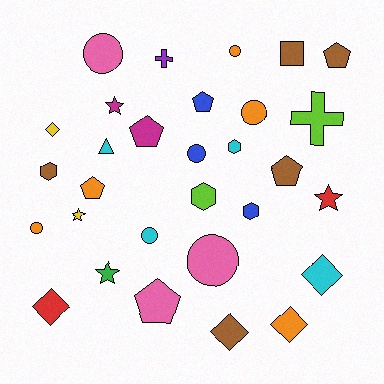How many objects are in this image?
There are 30 objects.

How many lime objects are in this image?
There are 2 lime objects.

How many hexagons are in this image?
There are 4 hexagons.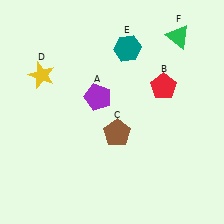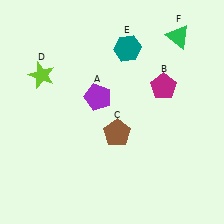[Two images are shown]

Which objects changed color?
B changed from red to magenta. D changed from yellow to lime.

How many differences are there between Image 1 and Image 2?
There are 2 differences between the two images.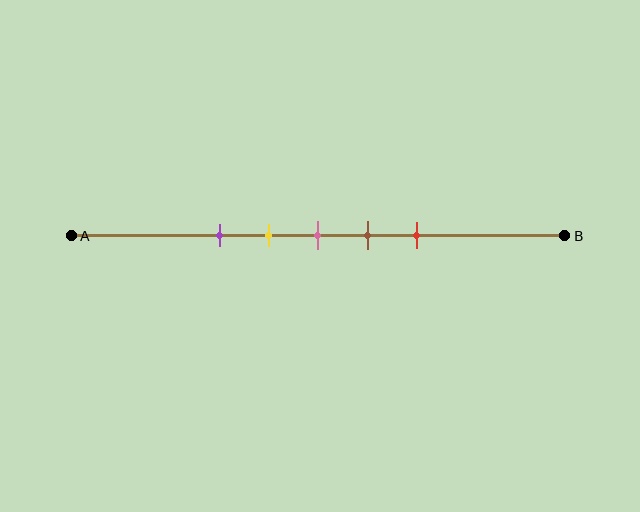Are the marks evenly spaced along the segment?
Yes, the marks are approximately evenly spaced.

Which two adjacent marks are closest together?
The yellow and pink marks are the closest adjacent pair.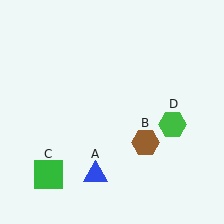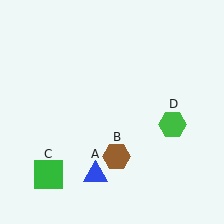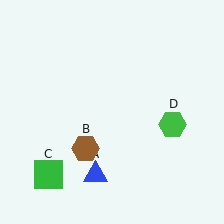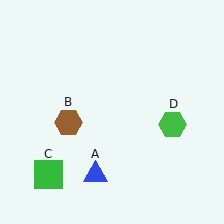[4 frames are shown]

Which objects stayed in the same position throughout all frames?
Blue triangle (object A) and green square (object C) and green hexagon (object D) remained stationary.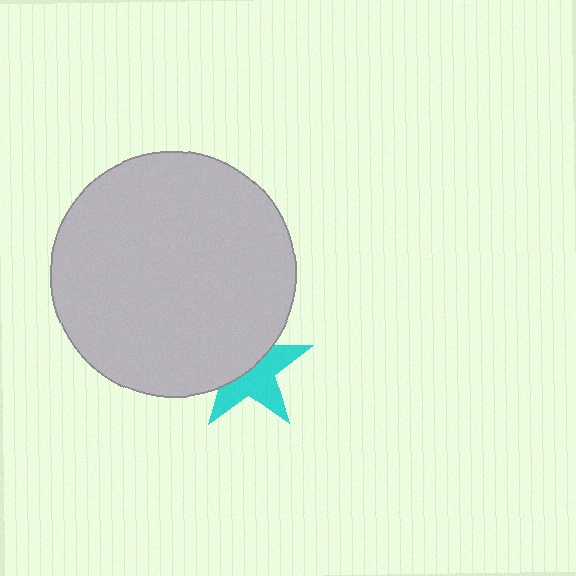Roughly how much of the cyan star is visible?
About half of it is visible (roughly 52%).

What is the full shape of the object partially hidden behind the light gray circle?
The partially hidden object is a cyan star.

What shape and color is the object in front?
The object in front is a light gray circle.